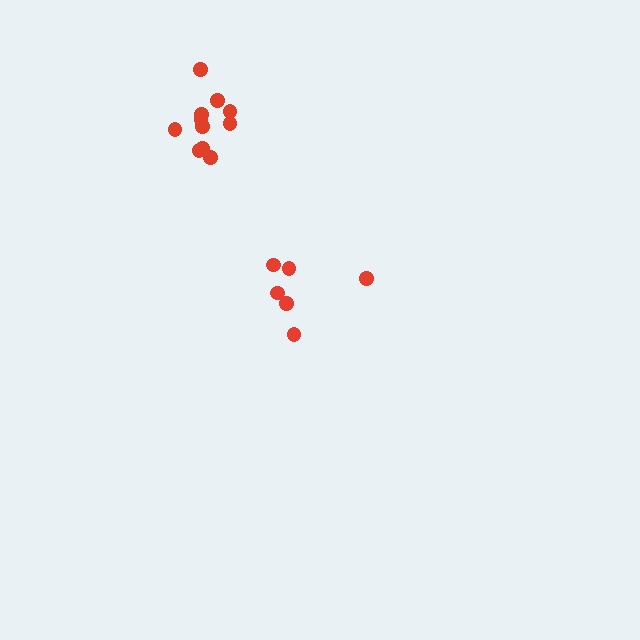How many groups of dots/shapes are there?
There are 2 groups.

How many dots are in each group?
Group 1: 6 dots, Group 2: 11 dots (17 total).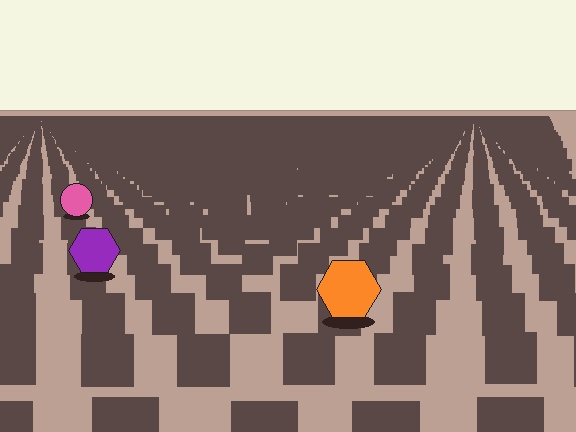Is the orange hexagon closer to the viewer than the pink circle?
Yes. The orange hexagon is closer — you can tell from the texture gradient: the ground texture is coarser near it.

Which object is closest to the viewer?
The orange hexagon is closest. The texture marks near it are larger and more spread out.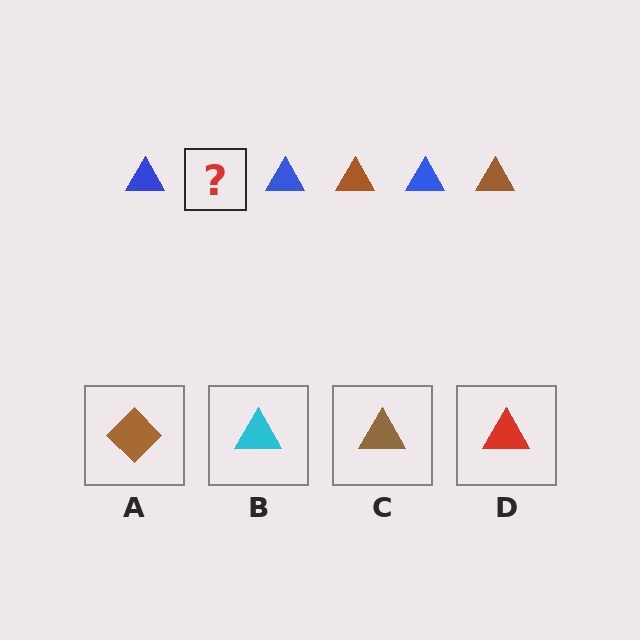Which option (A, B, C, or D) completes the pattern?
C.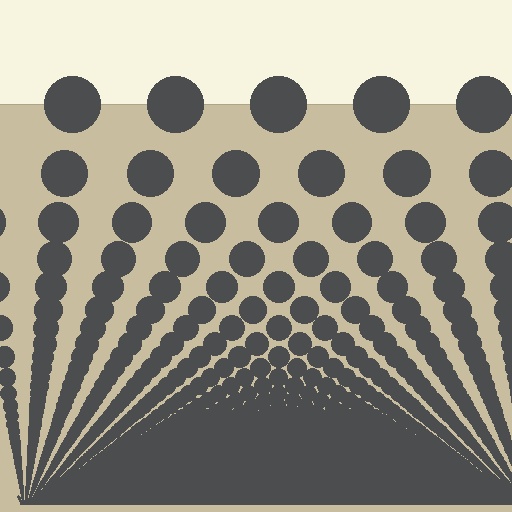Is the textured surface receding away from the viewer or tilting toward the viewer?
The surface appears to tilt toward the viewer. Texture elements get larger and sparser toward the top.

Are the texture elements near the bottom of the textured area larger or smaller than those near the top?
Smaller. The gradient is inverted — elements near the bottom are smaller and denser.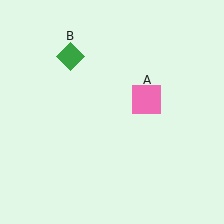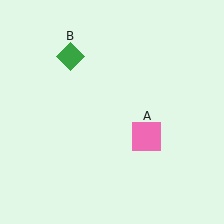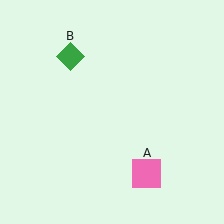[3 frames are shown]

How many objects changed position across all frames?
1 object changed position: pink square (object A).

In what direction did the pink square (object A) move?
The pink square (object A) moved down.